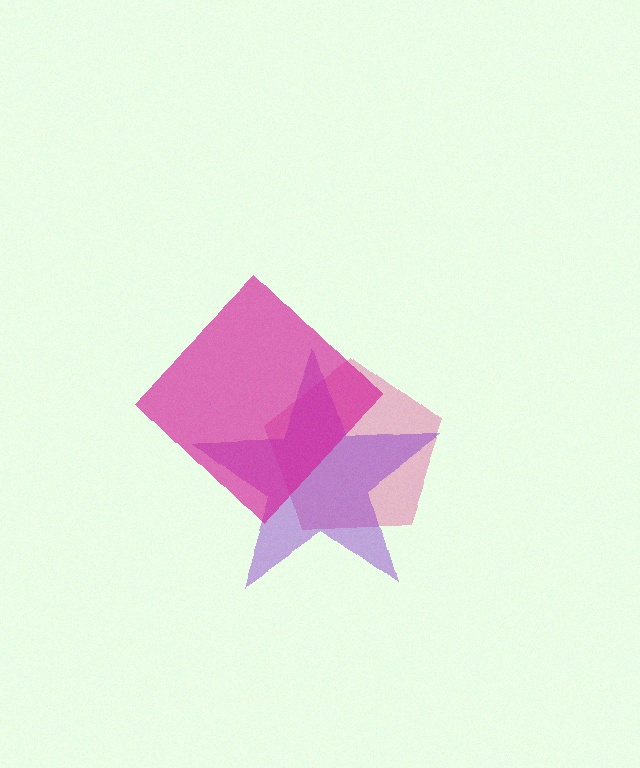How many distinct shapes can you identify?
There are 3 distinct shapes: a pink pentagon, a purple star, a magenta diamond.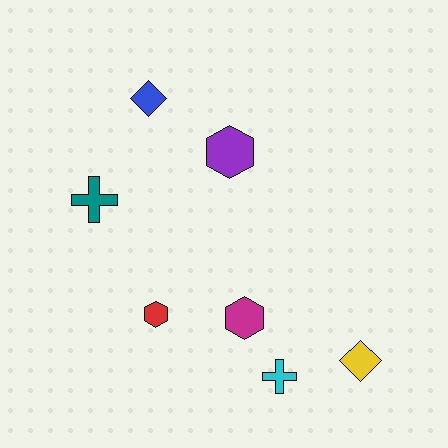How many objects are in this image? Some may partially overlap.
There are 7 objects.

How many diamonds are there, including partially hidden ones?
There are 2 diamonds.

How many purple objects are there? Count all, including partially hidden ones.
There is 1 purple object.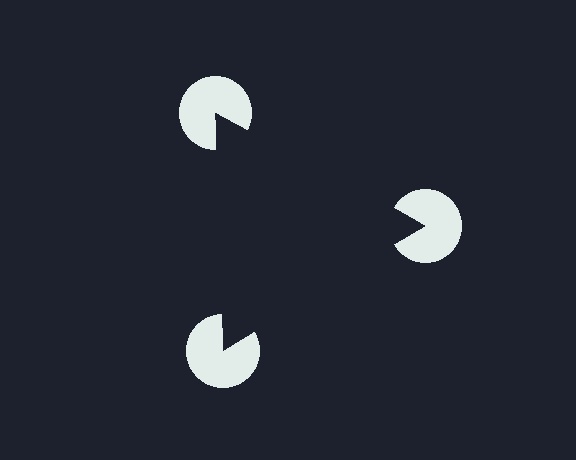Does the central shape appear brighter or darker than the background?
It typically appears slightly darker than the background, even though no actual brightness change is drawn.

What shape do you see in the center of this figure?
An illusory triangle — its edges are inferred from the aligned wedge cuts in the pac-man discs, not physically drawn.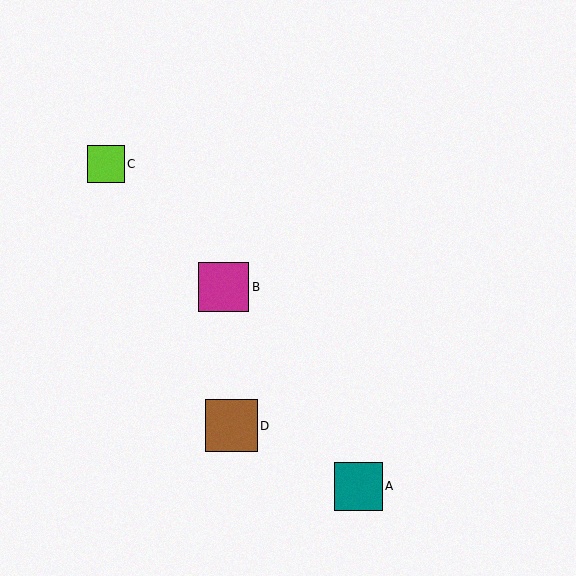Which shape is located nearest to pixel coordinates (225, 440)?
The brown square (labeled D) at (232, 426) is nearest to that location.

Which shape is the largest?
The brown square (labeled D) is the largest.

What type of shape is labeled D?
Shape D is a brown square.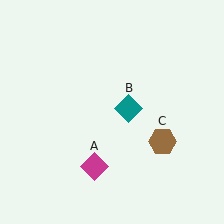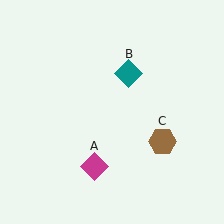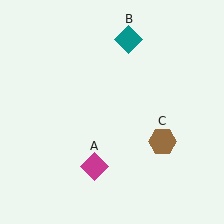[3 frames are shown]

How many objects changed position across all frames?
1 object changed position: teal diamond (object B).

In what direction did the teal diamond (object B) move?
The teal diamond (object B) moved up.